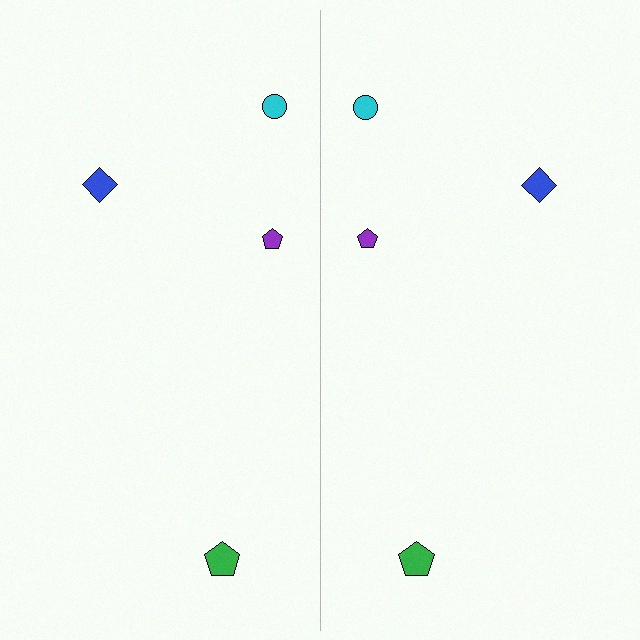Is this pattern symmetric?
Yes, this pattern has bilateral (reflection) symmetry.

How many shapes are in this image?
There are 8 shapes in this image.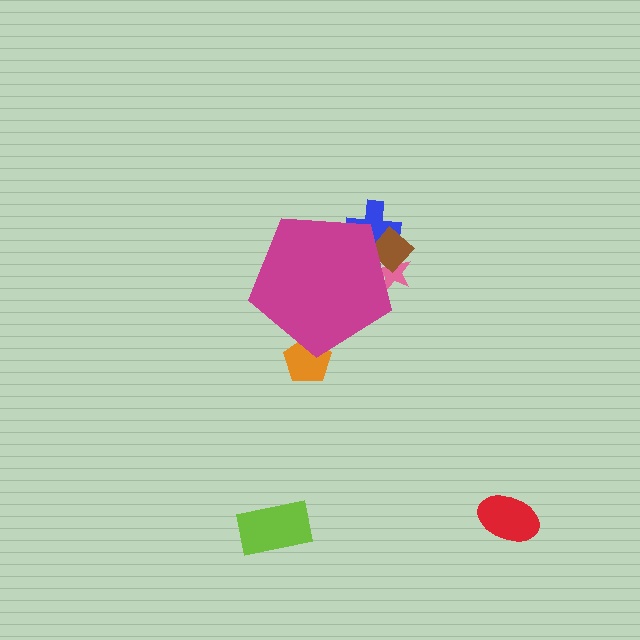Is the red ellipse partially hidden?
No, the red ellipse is fully visible.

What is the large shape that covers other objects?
A magenta pentagon.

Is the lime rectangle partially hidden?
No, the lime rectangle is fully visible.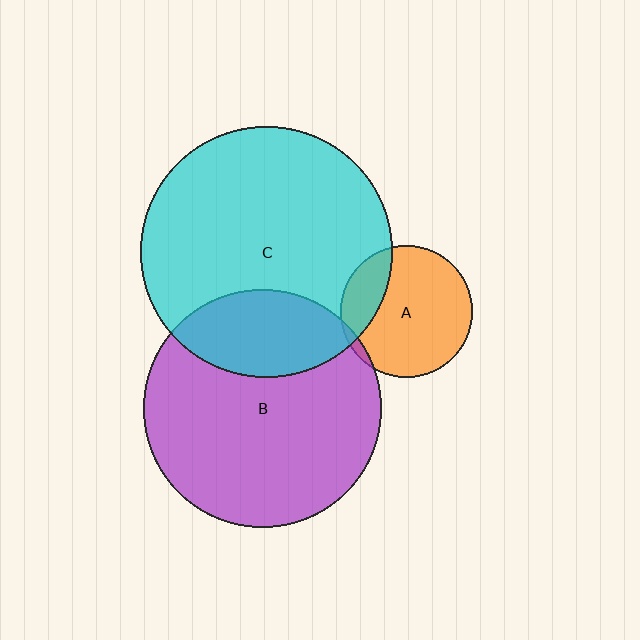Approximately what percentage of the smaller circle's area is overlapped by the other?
Approximately 25%.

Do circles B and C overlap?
Yes.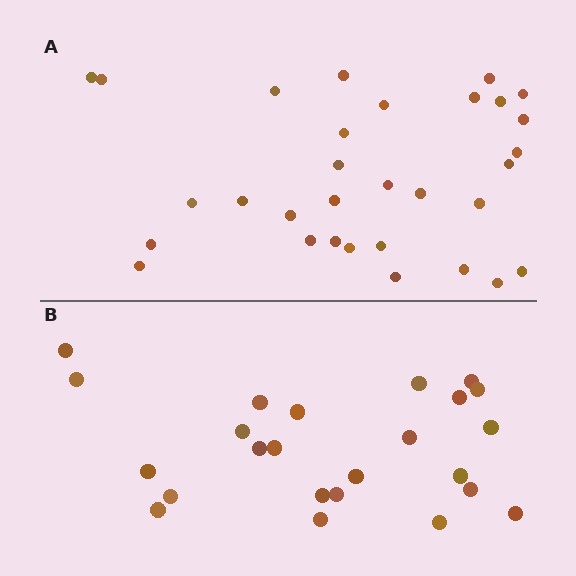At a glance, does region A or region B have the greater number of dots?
Region A (the top region) has more dots.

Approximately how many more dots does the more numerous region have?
Region A has roughly 8 or so more dots than region B.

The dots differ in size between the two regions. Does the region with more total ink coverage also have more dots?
No. Region B has more total ink coverage because its dots are larger, but region A actually contains more individual dots. Total area can be misleading — the number of items is what matters here.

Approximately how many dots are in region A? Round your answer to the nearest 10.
About 30 dots. (The exact count is 31, which rounds to 30.)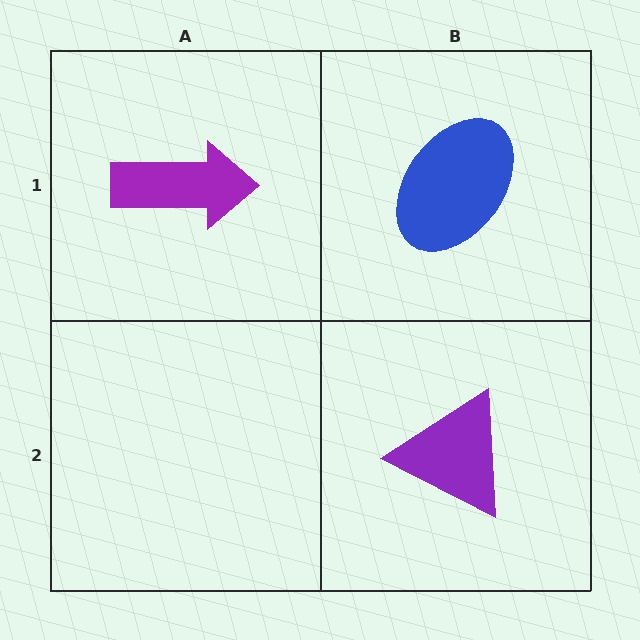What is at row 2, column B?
A purple triangle.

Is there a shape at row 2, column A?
No, that cell is empty.